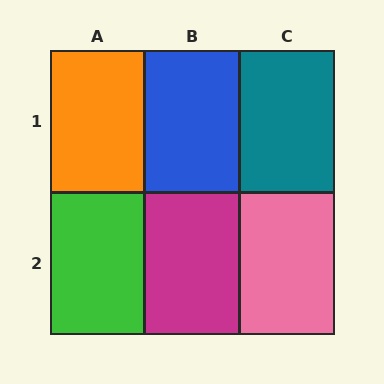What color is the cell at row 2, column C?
Pink.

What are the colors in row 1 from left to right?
Orange, blue, teal.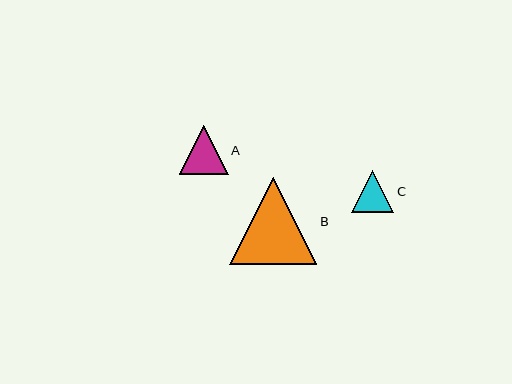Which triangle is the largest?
Triangle B is the largest with a size of approximately 87 pixels.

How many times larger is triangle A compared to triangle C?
Triangle A is approximately 1.2 times the size of triangle C.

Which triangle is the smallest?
Triangle C is the smallest with a size of approximately 42 pixels.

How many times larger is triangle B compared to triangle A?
Triangle B is approximately 1.8 times the size of triangle A.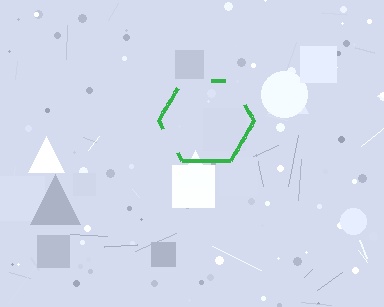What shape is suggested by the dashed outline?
The dashed outline suggests a hexagon.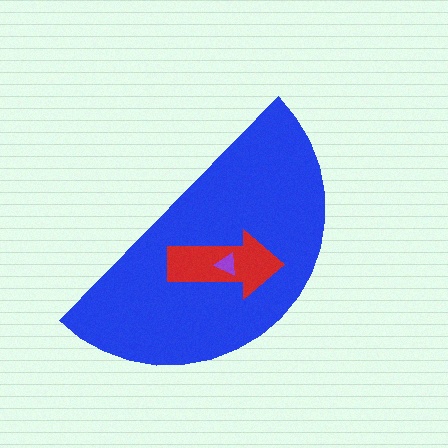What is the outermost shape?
The blue semicircle.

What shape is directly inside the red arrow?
The purple triangle.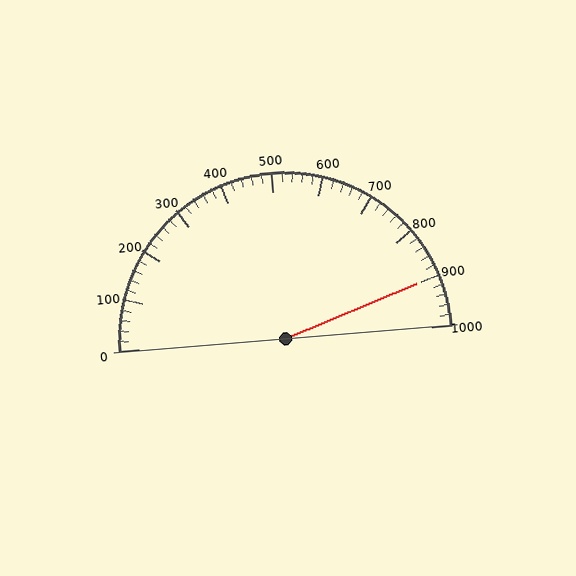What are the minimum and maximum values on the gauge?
The gauge ranges from 0 to 1000.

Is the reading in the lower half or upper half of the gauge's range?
The reading is in the upper half of the range (0 to 1000).